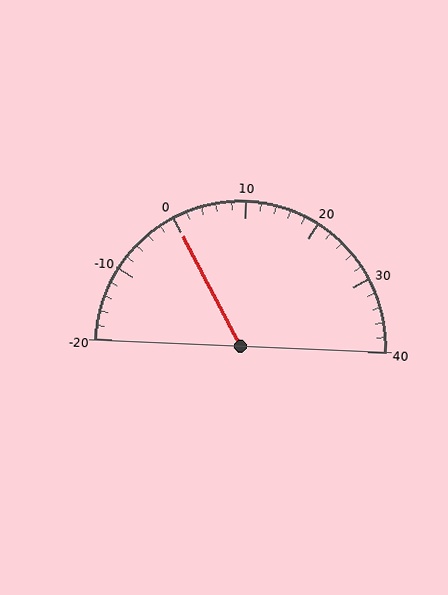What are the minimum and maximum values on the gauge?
The gauge ranges from -20 to 40.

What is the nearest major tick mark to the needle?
The nearest major tick mark is 0.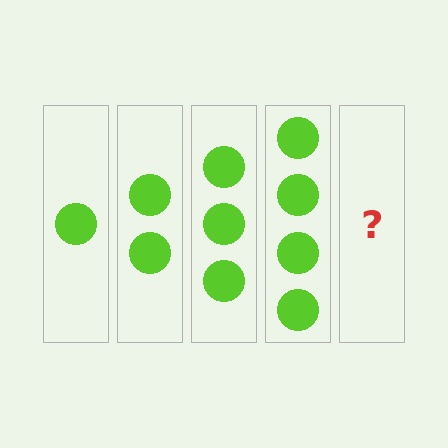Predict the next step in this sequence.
The next step is 5 circles.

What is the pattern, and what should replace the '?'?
The pattern is that each step adds one more circle. The '?' should be 5 circles.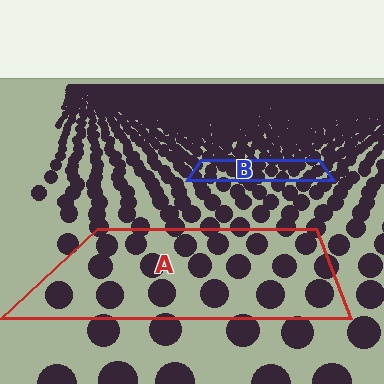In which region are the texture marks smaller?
The texture marks are smaller in region B, because it is farther away.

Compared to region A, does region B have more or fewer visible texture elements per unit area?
Region B has more texture elements per unit area — they are packed more densely because it is farther away.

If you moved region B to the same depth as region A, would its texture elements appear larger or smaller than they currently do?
They would appear larger. At a closer depth, the same texture elements are projected at a bigger on-screen size.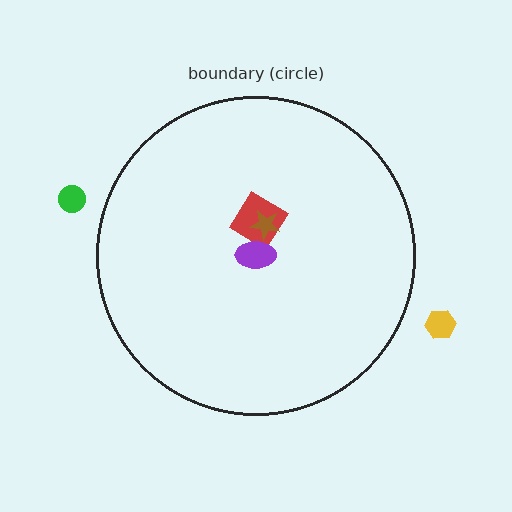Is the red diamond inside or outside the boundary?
Inside.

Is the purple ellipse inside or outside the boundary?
Inside.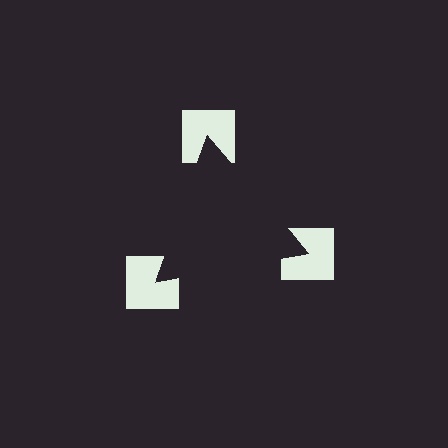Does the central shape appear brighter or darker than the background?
It typically appears slightly darker than the background, even though no actual brightness change is drawn.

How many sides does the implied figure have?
3 sides.